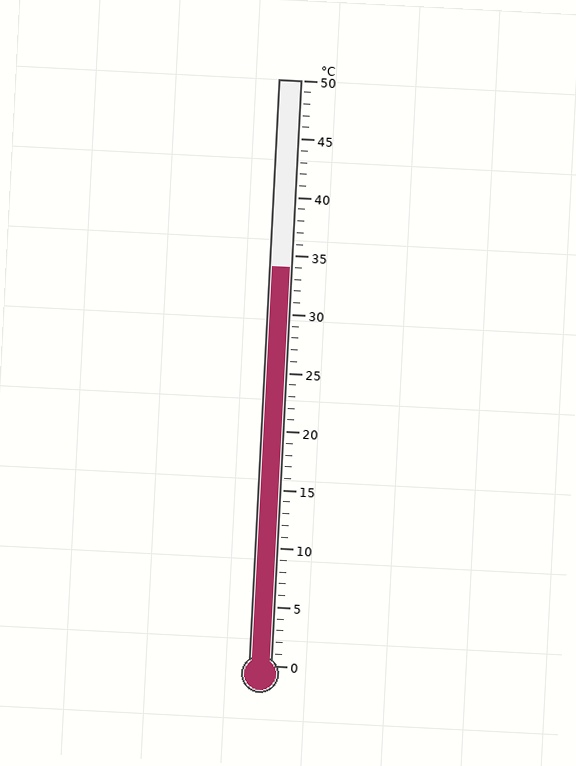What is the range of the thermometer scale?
The thermometer scale ranges from 0°C to 50°C.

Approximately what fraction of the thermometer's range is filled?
The thermometer is filled to approximately 70% of its range.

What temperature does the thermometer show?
The thermometer shows approximately 34°C.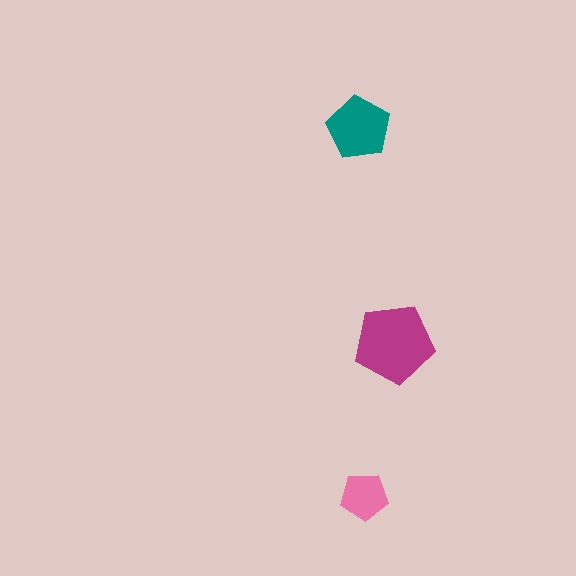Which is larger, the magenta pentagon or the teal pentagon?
The magenta one.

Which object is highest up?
The teal pentagon is topmost.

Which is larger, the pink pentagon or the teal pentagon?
The teal one.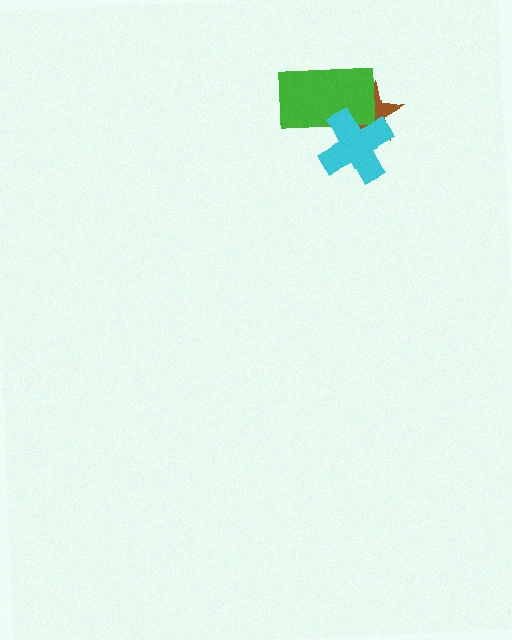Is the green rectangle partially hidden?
Yes, it is partially covered by another shape.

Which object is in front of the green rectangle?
The cyan cross is in front of the green rectangle.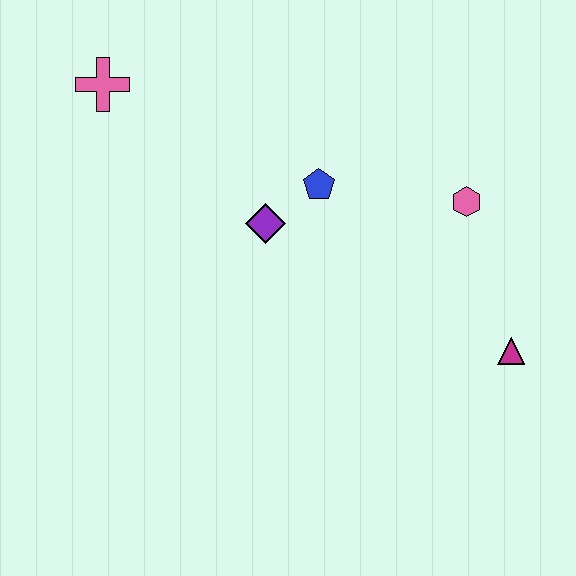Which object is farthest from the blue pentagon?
The magenta triangle is farthest from the blue pentagon.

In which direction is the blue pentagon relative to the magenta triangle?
The blue pentagon is to the left of the magenta triangle.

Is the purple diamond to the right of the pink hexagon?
No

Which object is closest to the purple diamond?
The blue pentagon is closest to the purple diamond.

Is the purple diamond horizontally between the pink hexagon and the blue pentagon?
No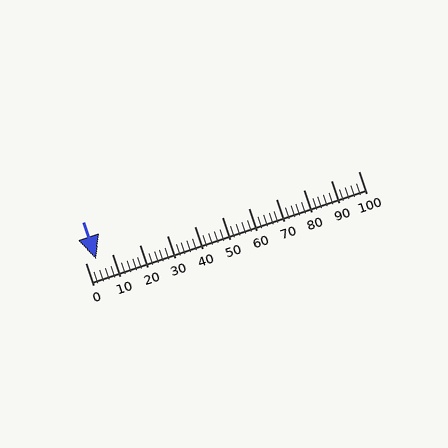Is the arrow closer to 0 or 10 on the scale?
The arrow is closer to 0.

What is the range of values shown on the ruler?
The ruler shows values from 0 to 100.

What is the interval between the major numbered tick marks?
The major tick marks are spaced 10 units apart.